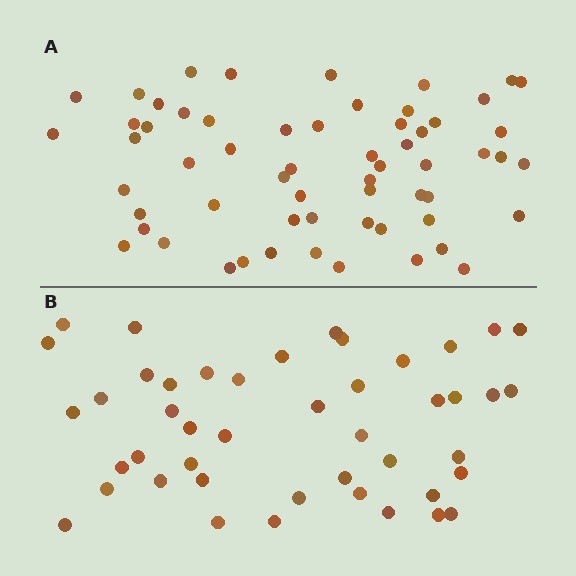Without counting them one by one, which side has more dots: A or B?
Region A (the top region) has more dots.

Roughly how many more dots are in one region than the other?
Region A has approximately 15 more dots than region B.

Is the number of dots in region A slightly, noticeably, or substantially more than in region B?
Region A has noticeably more, but not dramatically so. The ratio is roughly 1.3 to 1.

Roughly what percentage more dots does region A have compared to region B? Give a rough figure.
About 35% more.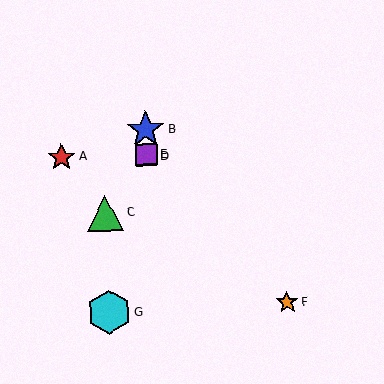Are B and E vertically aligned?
Yes, both are at x≈146.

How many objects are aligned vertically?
3 objects (B, D, E) are aligned vertically.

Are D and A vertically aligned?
No, D is at x≈147 and A is at x≈61.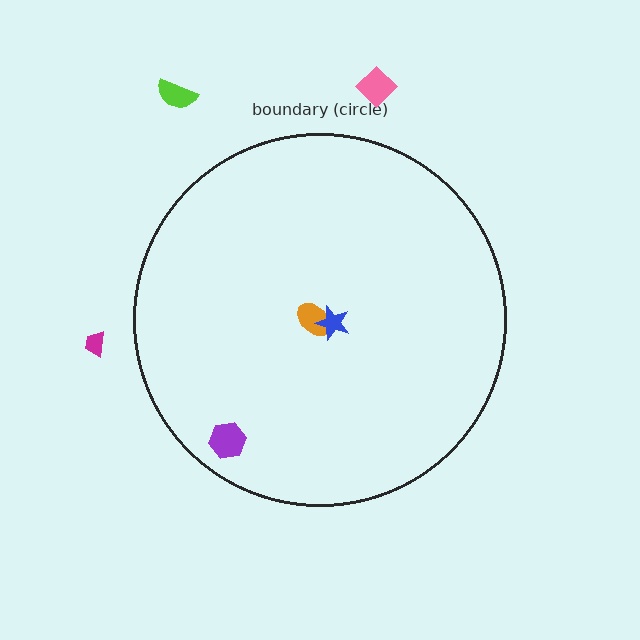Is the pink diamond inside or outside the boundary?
Outside.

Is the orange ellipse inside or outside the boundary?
Inside.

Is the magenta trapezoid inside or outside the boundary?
Outside.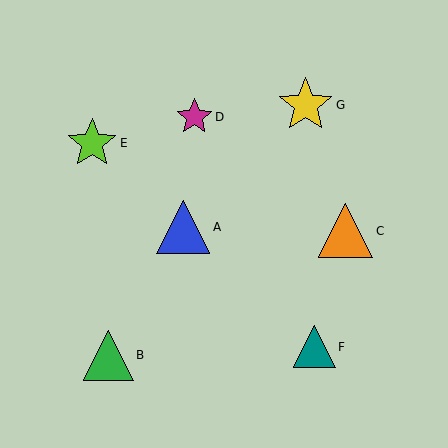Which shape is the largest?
The orange triangle (labeled C) is the largest.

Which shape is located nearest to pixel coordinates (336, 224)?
The orange triangle (labeled C) at (346, 231) is nearest to that location.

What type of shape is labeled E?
Shape E is a lime star.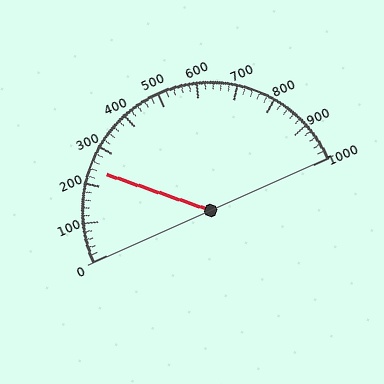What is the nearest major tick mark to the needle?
The nearest major tick mark is 200.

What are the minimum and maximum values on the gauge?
The gauge ranges from 0 to 1000.